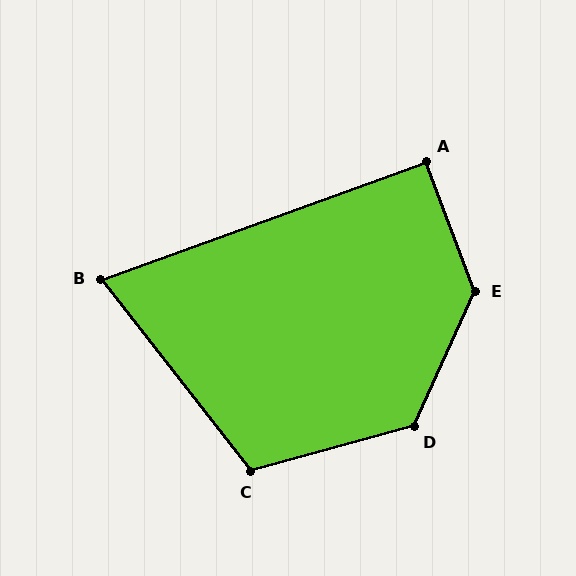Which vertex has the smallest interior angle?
B, at approximately 72 degrees.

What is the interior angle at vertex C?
Approximately 113 degrees (obtuse).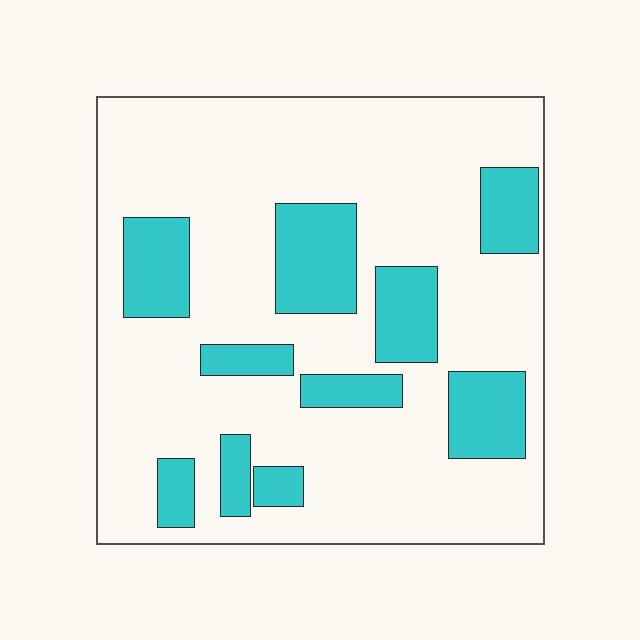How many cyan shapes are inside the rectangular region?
10.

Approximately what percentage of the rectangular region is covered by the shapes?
Approximately 25%.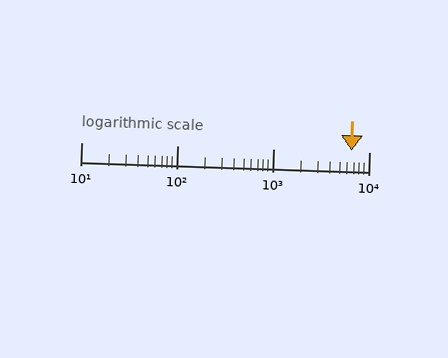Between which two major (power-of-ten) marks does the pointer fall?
The pointer is between 1000 and 10000.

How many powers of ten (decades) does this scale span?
The scale spans 3 decades, from 10 to 10000.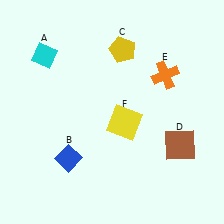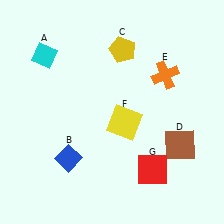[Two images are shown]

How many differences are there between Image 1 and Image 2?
There is 1 difference between the two images.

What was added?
A red square (G) was added in Image 2.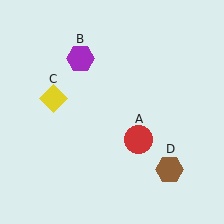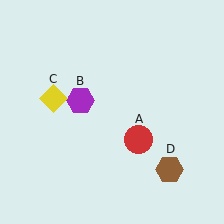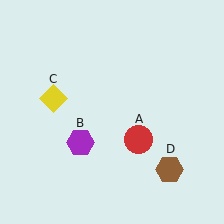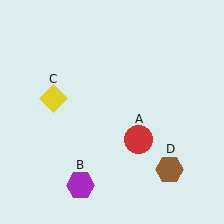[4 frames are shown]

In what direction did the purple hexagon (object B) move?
The purple hexagon (object B) moved down.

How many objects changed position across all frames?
1 object changed position: purple hexagon (object B).